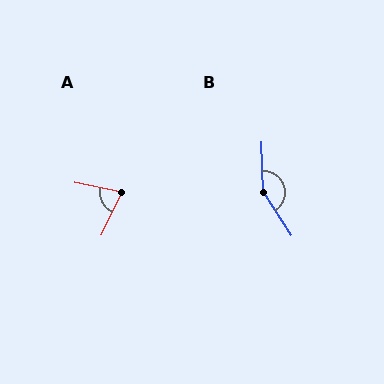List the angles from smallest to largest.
A (76°), B (149°).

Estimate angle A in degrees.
Approximately 76 degrees.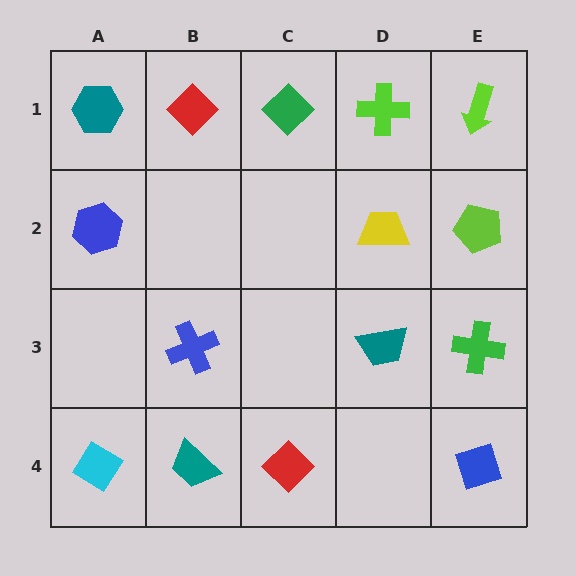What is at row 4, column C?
A red diamond.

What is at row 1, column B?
A red diamond.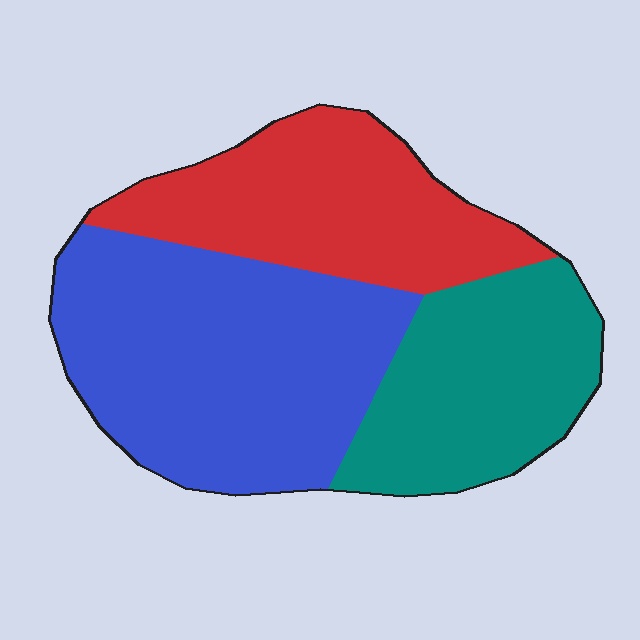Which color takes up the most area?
Blue, at roughly 45%.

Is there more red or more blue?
Blue.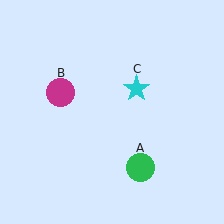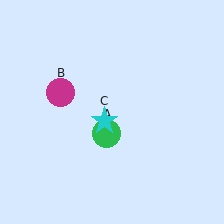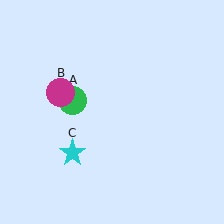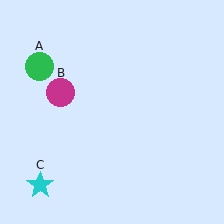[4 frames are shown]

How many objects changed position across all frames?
2 objects changed position: green circle (object A), cyan star (object C).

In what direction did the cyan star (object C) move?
The cyan star (object C) moved down and to the left.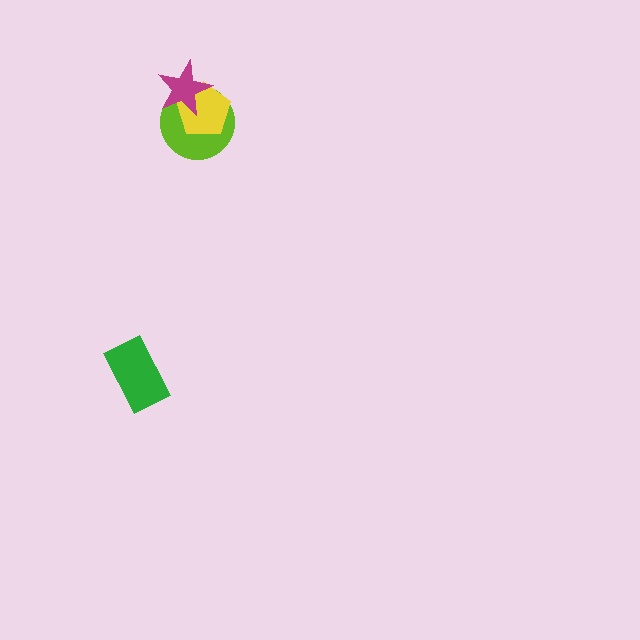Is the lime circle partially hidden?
Yes, it is partially covered by another shape.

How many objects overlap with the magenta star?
2 objects overlap with the magenta star.